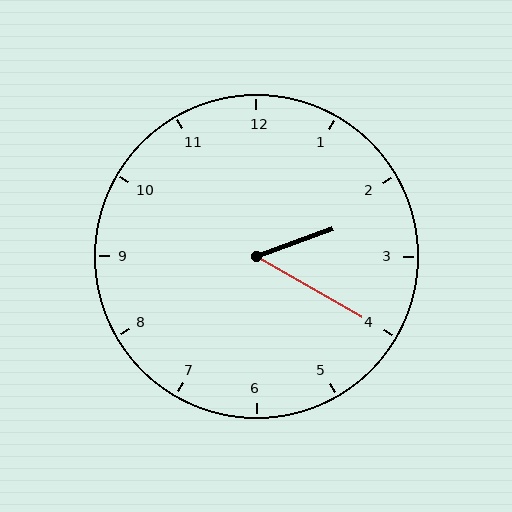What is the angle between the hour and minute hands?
Approximately 50 degrees.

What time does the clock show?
2:20.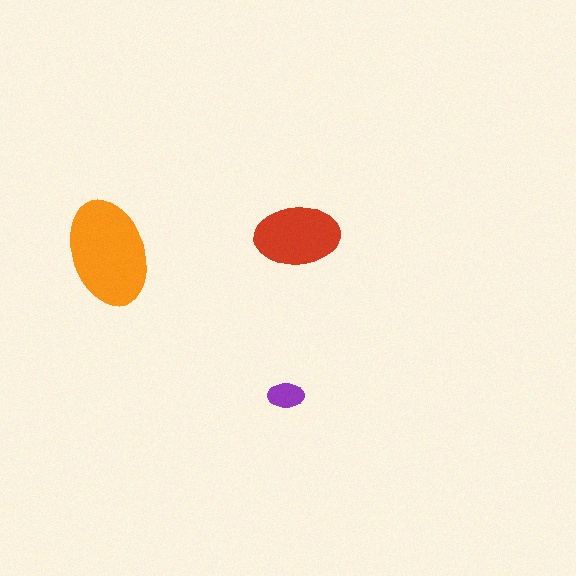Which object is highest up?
The red ellipse is topmost.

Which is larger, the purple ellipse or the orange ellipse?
The orange one.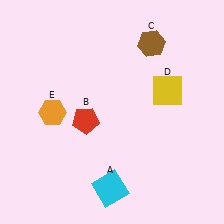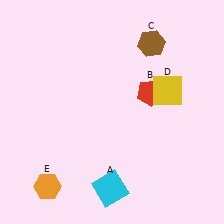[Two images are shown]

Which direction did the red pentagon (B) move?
The red pentagon (B) moved right.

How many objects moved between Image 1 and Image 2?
2 objects moved between the two images.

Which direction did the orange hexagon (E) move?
The orange hexagon (E) moved down.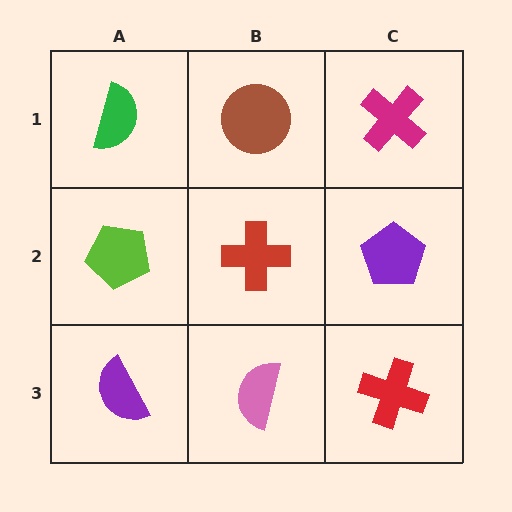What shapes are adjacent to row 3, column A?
A lime pentagon (row 2, column A), a pink semicircle (row 3, column B).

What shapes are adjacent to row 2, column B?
A brown circle (row 1, column B), a pink semicircle (row 3, column B), a lime pentagon (row 2, column A), a purple pentagon (row 2, column C).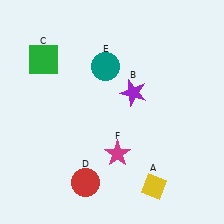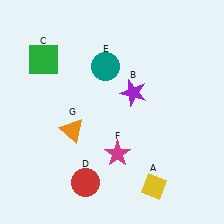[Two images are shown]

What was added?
An orange triangle (G) was added in Image 2.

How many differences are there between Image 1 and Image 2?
There is 1 difference between the two images.